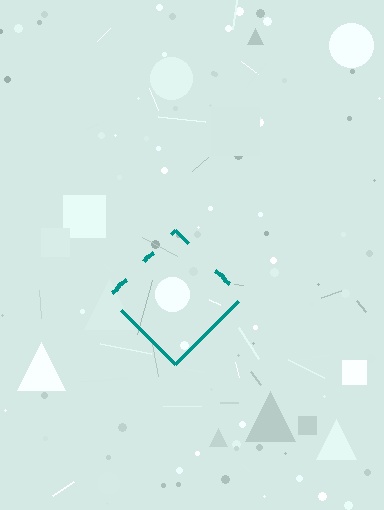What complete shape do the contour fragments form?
The contour fragments form a diamond.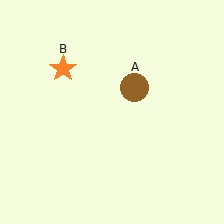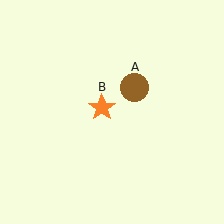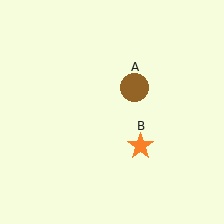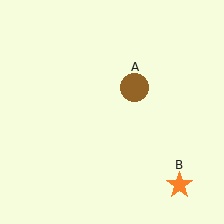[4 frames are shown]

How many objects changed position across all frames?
1 object changed position: orange star (object B).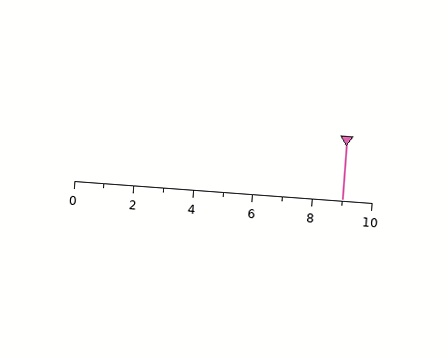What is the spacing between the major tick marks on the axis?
The major ticks are spaced 2 apart.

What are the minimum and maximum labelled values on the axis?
The axis runs from 0 to 10.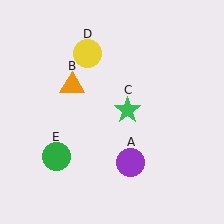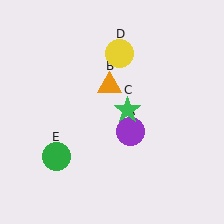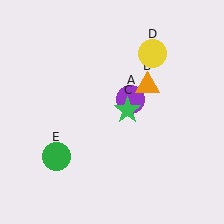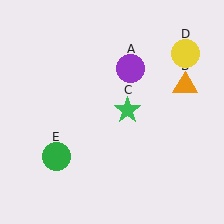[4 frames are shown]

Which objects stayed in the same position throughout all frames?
Green star (object C) and green circle (object E) remained stationary.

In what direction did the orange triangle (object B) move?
The orange triangle (object B) moved right.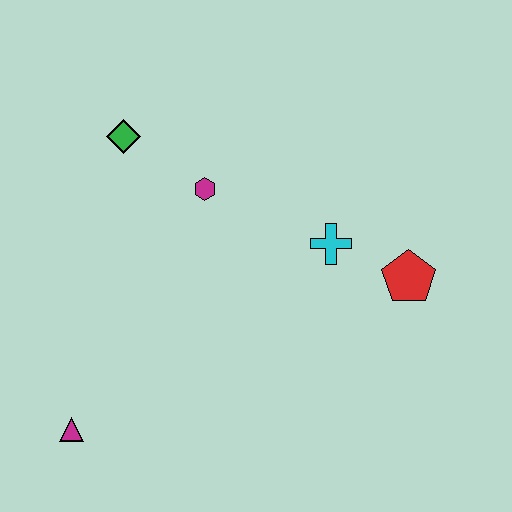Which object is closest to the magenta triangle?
The magenta hexagon is closest to the magenta triangle.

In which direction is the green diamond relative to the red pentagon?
The green diamond is to the left of the red pentagon.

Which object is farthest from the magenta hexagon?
The magenta triangle is farthest from the magenta hexagon.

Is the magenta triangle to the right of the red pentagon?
No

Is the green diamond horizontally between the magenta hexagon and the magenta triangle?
Yes